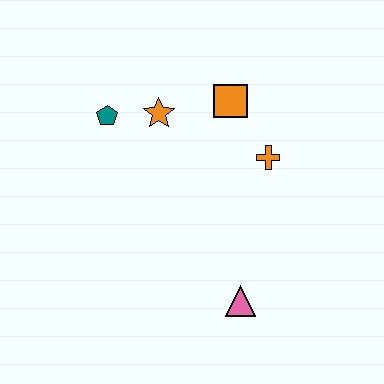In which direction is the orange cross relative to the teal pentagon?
The orange cross is to the right of the teal pentagon.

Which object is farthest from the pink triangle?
The teal pentagon is farthest from the pink triangle.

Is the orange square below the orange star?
No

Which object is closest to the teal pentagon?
The orange star is closest to the teal pentagon.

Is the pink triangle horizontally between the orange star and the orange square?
No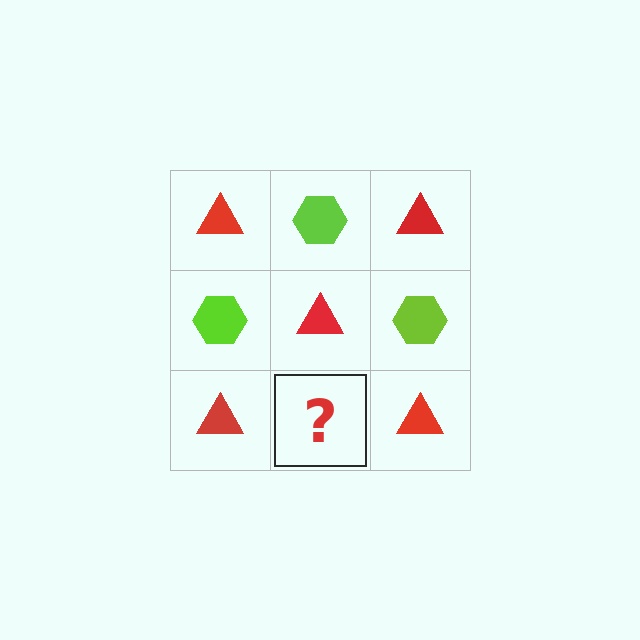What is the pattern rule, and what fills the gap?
The rule is that it alternates red triangle and lime hexagon in a checkerboard pattern. The gap should be filled with a lime hexagon.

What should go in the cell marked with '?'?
The missing cell should contain a lime hexagon.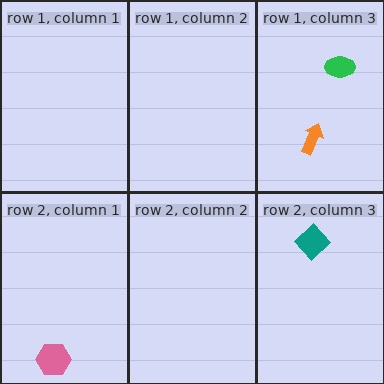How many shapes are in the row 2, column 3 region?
1.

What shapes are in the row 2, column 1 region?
The pink hexagon.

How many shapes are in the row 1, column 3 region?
2.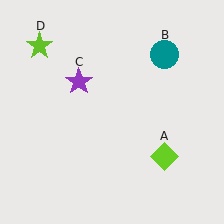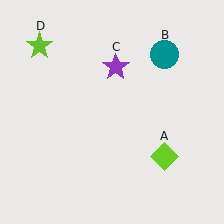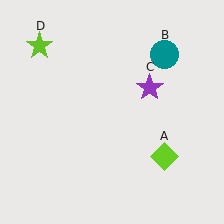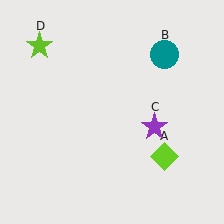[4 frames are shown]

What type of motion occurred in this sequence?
The purple star (object C) rotated clockwise around the center of the scene.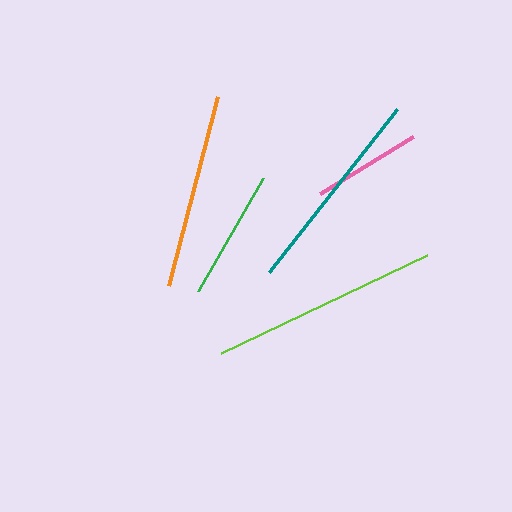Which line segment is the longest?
The lime line is the longest at approximately 228 pixels.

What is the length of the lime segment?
The lime segment is approximately 228 pixels long.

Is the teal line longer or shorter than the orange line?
The teal line is longer than the orange line.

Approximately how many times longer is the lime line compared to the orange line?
The lime line is approximately 1.2 times the length of the orange line.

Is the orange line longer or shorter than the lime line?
The lime line is longer than the orange line.